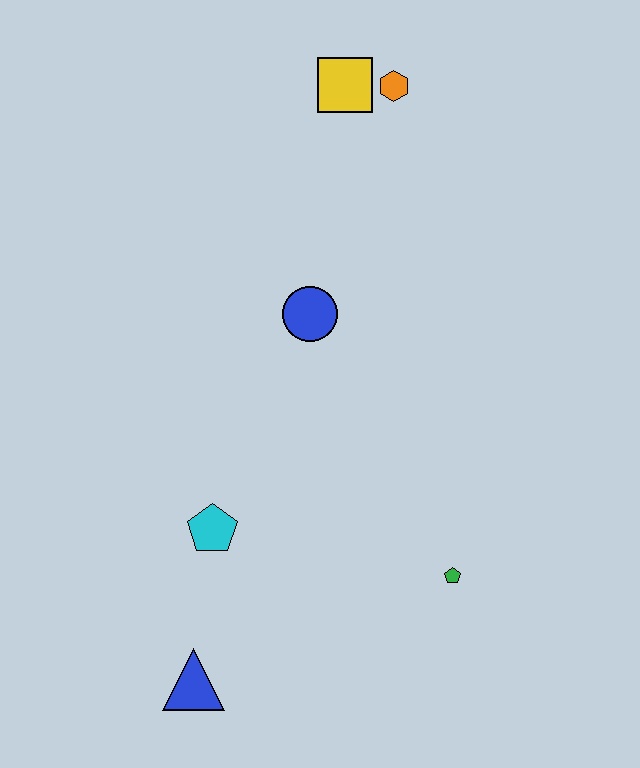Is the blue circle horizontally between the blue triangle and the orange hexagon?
Yes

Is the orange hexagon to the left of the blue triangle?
No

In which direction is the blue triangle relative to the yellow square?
The blue triangle is below the yellow square.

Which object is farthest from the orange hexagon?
The blue triangle is farthest from the orange hexagon.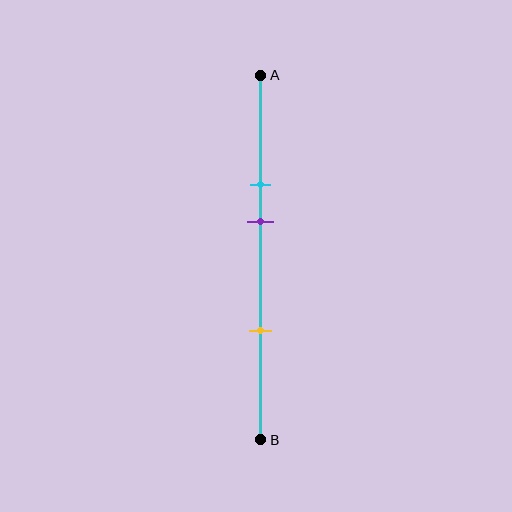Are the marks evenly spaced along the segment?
No, the marks are not evenly spaced.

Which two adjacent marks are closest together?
The cyan and purple marks are the closest adjacent pair.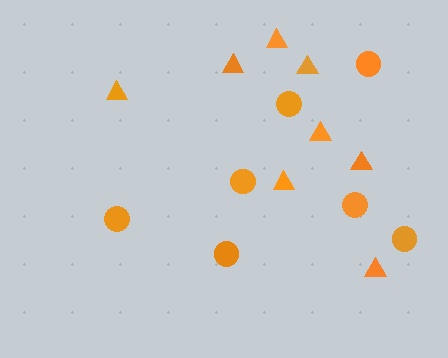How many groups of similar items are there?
There are 2 groups: one group of triangles (8) and one group of circles (7).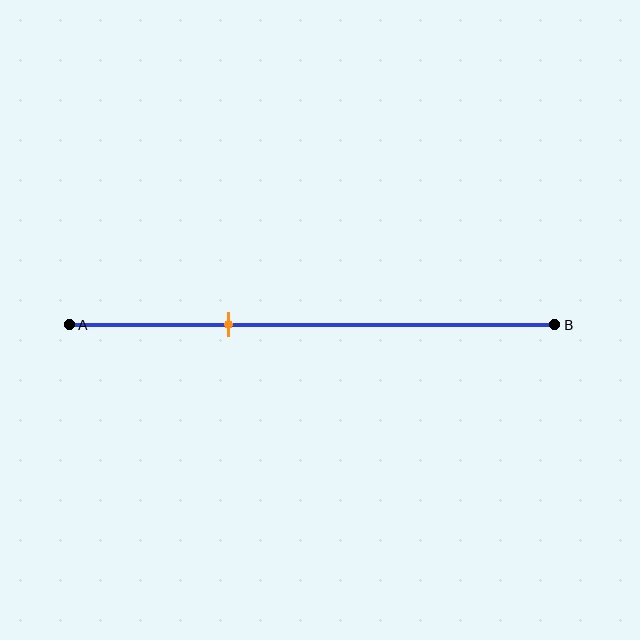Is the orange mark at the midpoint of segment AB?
No, the mark is at about 35% from A, not at the 50% midpoint.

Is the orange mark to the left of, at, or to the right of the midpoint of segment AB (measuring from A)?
The orange mark is to the left of the midpoint of segment AB.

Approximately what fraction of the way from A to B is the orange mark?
The orange mark is approximately 35% of the way from A to B.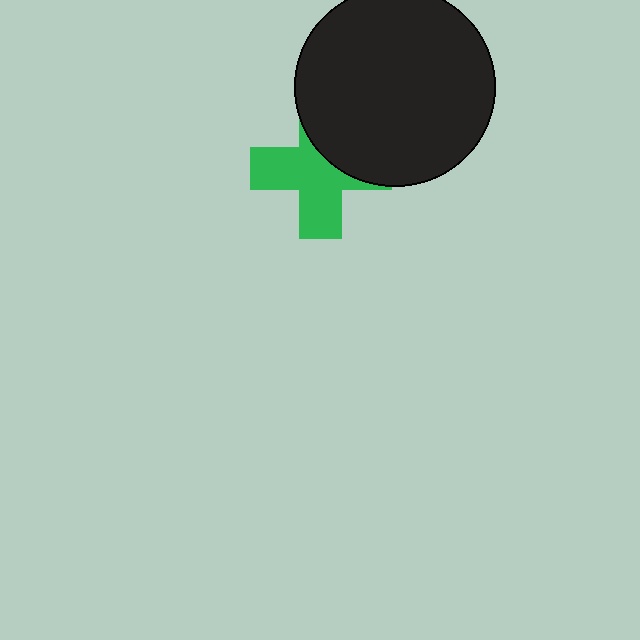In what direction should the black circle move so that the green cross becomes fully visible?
The black circle should move toward the upper-right. That is the shortest direction to clear the overlap and leave the green cross fully visible.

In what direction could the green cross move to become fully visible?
The green cross could move toward the lower-left. That would shift it out from behind the black circle entirely.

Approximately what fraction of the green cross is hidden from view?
Roughly 39% of the green cross is hidden behind the black circle.